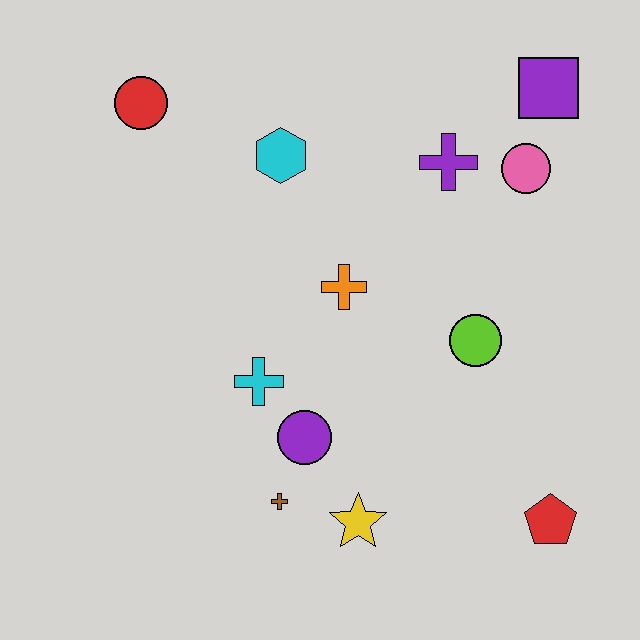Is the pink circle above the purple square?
No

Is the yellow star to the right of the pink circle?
No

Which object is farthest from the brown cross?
The purple square is farthest from the brown cross.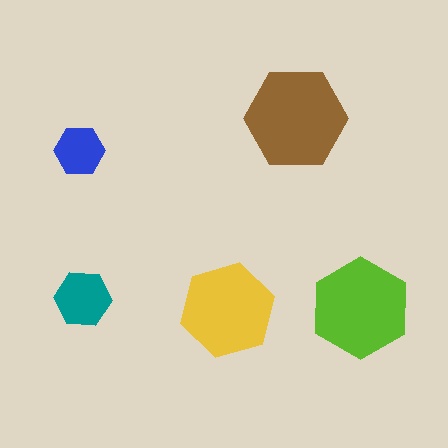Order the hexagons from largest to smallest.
the brown one, the lime one, the yellow one, the teal one, the blue one.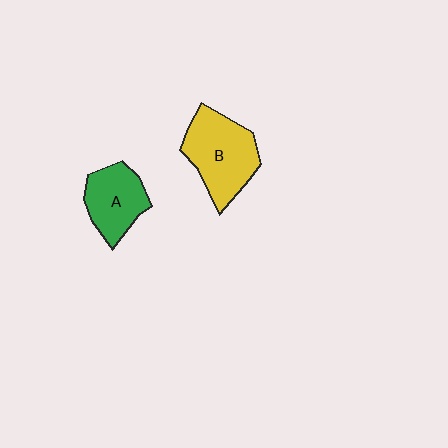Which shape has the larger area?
Shape B (yellow).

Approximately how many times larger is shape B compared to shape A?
Approximately 1.4 times.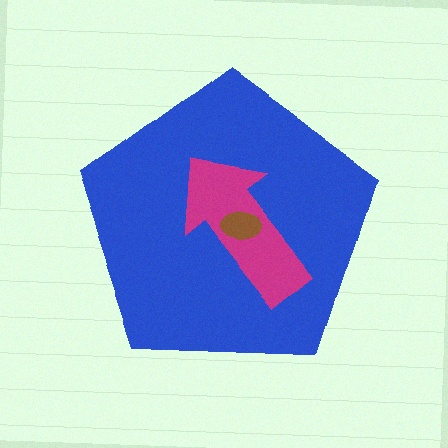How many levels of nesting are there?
3.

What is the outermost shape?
The blue pentagon.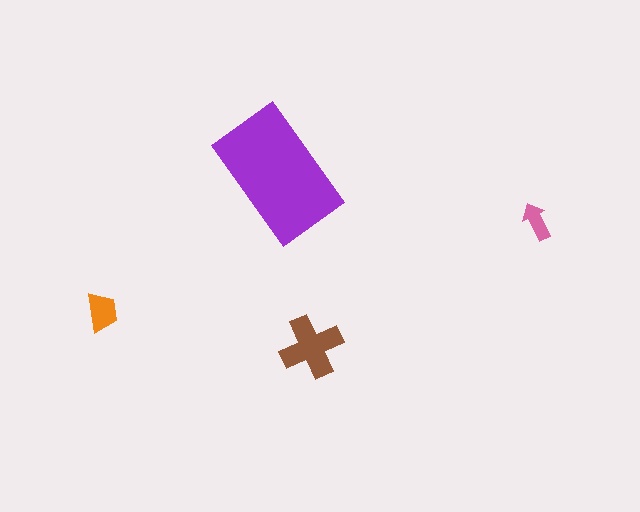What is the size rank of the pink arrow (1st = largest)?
4th.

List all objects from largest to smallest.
The purple rectangle, the brown cross, the orange trapezoid, the pink arrow.